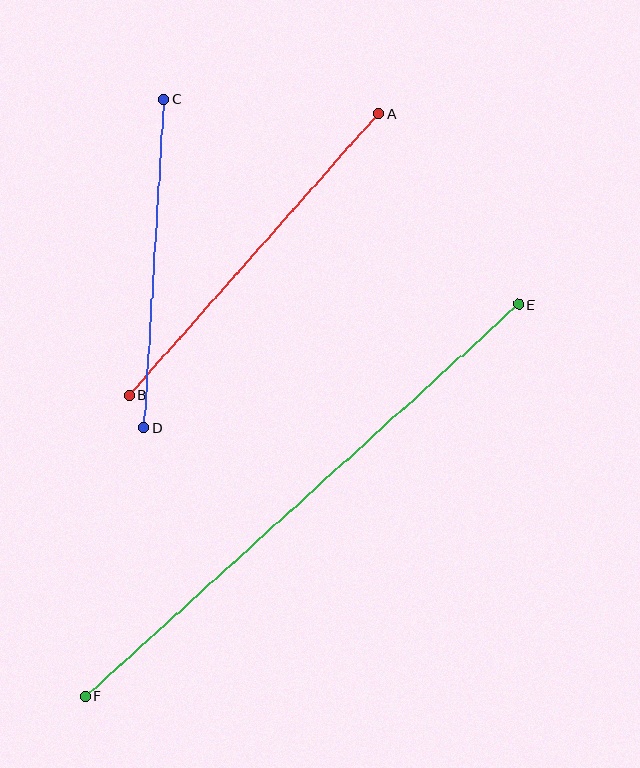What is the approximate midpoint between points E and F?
The midpoint is at approximately (302, 500) pixels.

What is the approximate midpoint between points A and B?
The midpoint is at approximately (254, 254) pixels.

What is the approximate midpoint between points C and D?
The midpoint is at approximately (154, 264) pixels.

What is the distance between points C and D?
The distance is approximately 329 pixels.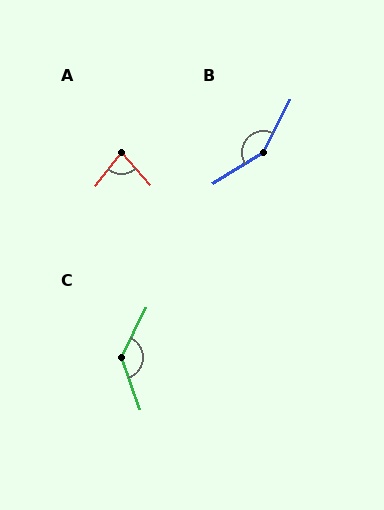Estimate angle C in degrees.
Approximately 135 degrees.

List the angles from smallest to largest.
A (81°), C (135°), B (148°).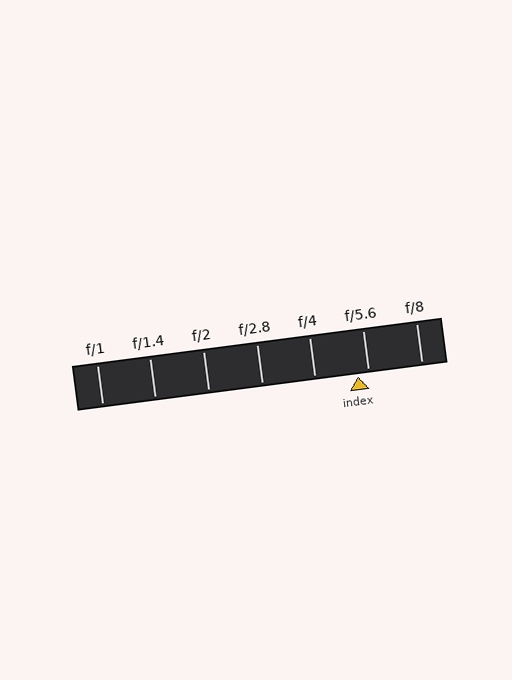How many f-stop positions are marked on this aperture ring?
There are 7 f-stop positions marked.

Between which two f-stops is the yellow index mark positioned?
The index mark is between f/4 and f/5.6.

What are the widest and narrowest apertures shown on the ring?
The widest aperture shown is f/1 and the narrowest is f/8.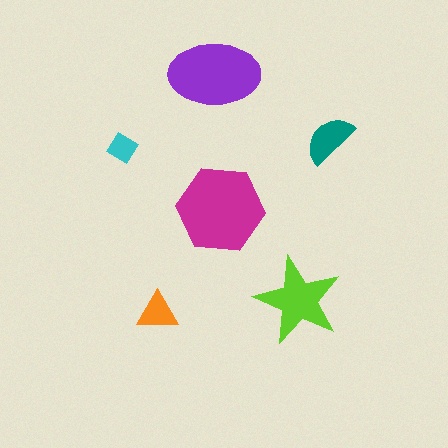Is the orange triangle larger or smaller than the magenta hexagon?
Smaller.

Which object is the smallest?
The cyan diamond.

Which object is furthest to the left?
The cyan diamond is leftmost.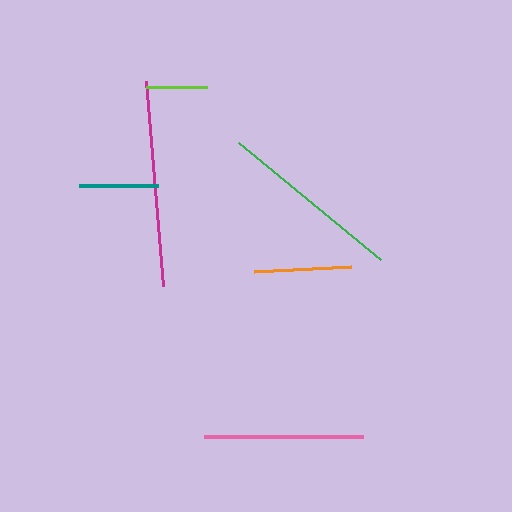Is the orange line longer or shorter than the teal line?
The orange line is longer than the teal line.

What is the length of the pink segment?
The pink segment is approximately 159 pixels long.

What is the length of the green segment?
The green segment is approximately 184 pixels long.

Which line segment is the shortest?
The lime line is the shortest at approximately 61 pixels.